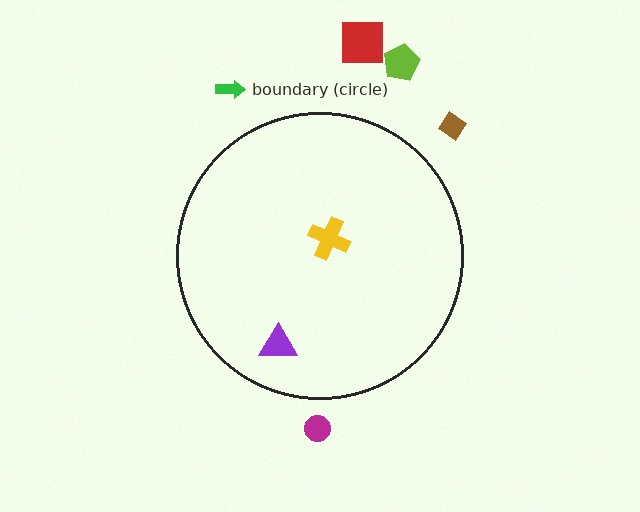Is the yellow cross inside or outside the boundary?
Inside.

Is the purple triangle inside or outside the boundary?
Inside.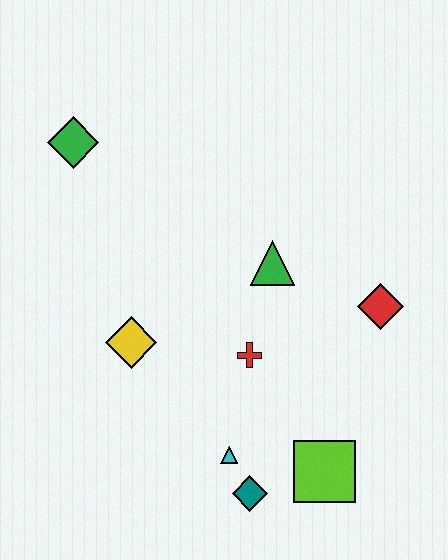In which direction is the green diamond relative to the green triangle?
The green diamond is to the left of the green triangle.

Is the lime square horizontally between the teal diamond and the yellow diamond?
No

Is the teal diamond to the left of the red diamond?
Yes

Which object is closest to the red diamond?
The green triangle is closest to the red diamond.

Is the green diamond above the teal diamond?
Yes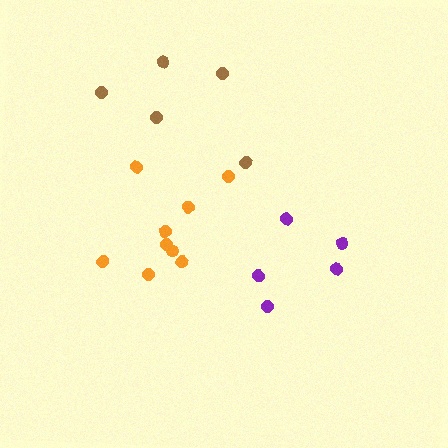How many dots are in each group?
Group 1: 5 dots, Group 2: 5 dots, Group 3: 9 dots (19 total).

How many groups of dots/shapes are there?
There are 3 groups.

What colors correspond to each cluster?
The clusters are colored: purple, brown, orange.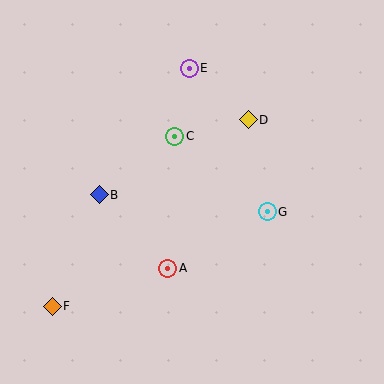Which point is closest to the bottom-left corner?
Point F is closest to the bottom-left corner.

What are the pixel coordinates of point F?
Point F is at (52, 306).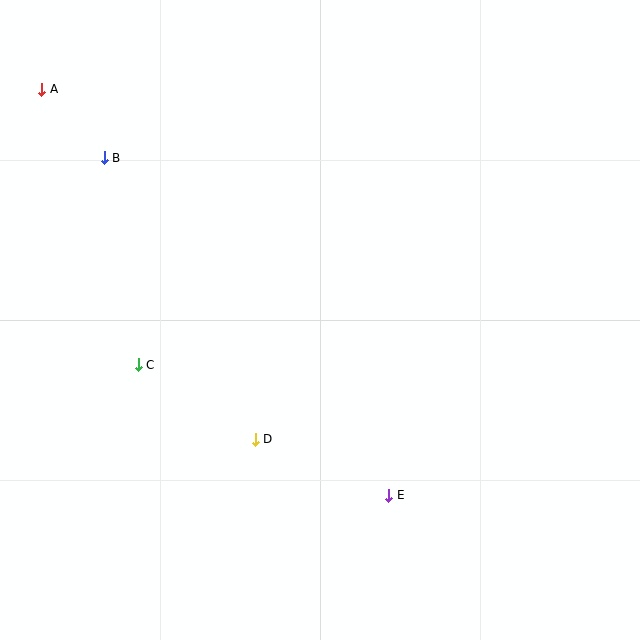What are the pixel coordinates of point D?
Point D is at (255, 439).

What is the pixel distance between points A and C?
The distance between A and C is 292 pixels.